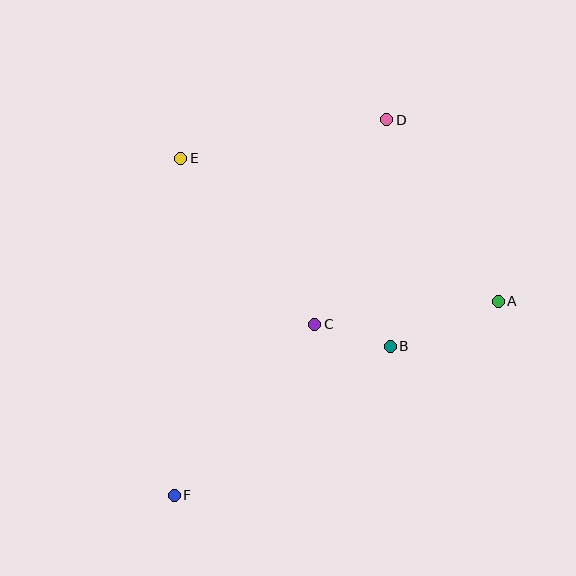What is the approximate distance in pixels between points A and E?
The distance between A and E is approximately 348 pixels.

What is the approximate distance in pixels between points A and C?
The distance between A and C is approximately 185 pixels.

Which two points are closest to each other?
Points B and C are closest to each other.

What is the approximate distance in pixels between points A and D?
The distance between A and D is approximately 213 pixels.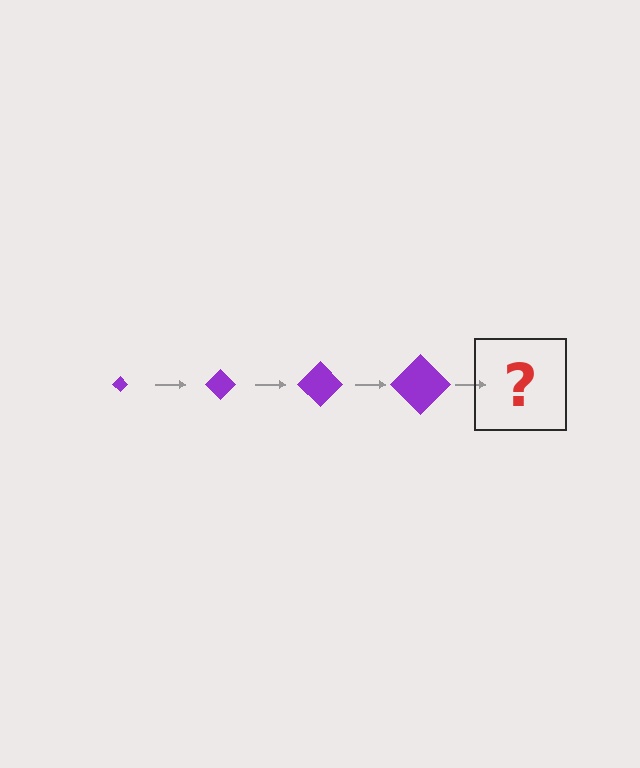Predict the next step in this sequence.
The next step is a purple diamond, larger than the previous one.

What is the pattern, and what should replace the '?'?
The pattern is that the diamond gets progressively larger each step. The '?' should be a purple diamond, larger than the previous one.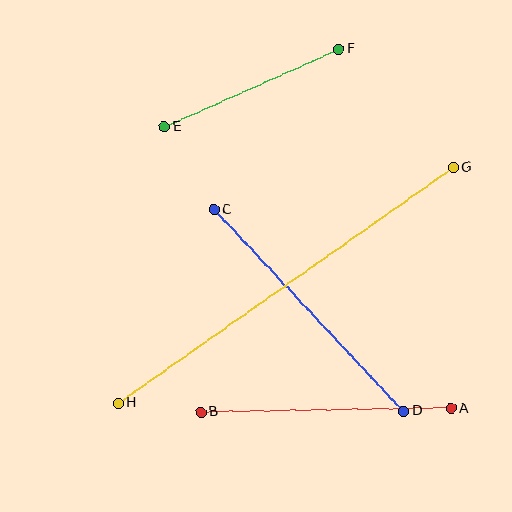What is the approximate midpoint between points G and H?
The midpoint is at approximately (286, 285) pixels.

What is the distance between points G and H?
The distance is approximately 409 pixels.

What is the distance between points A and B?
The distance is approximately 250 pixels.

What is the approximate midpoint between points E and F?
The midpoint is at approximately (251, 88) pixels.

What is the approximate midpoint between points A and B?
The midpoint is at approximately (326, 410) pixels.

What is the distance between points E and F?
The distance is approximately 191 pixels.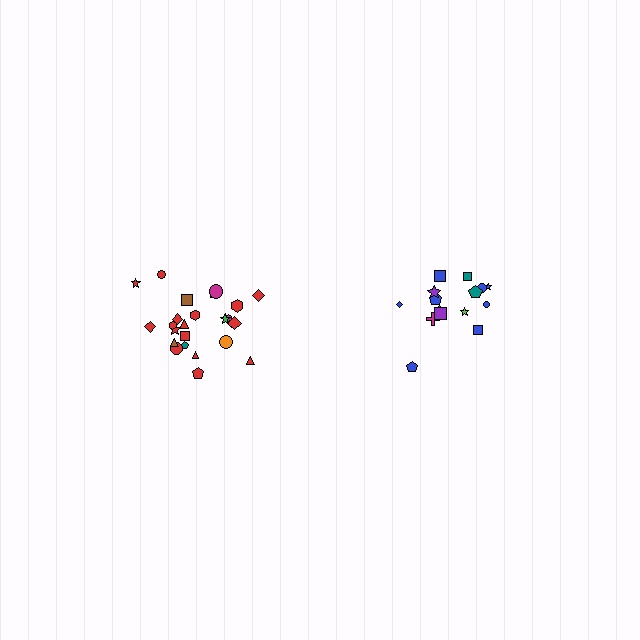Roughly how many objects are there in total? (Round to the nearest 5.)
Roughly 40 objects in total.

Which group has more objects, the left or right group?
The left group.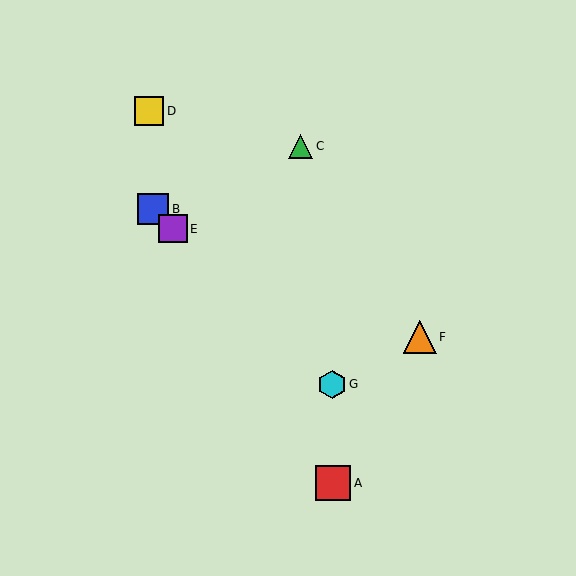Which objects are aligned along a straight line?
Objects B, E, G are aligned along a straight line.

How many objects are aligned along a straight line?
3 objects (B, E, G) are aligned along a straight line.